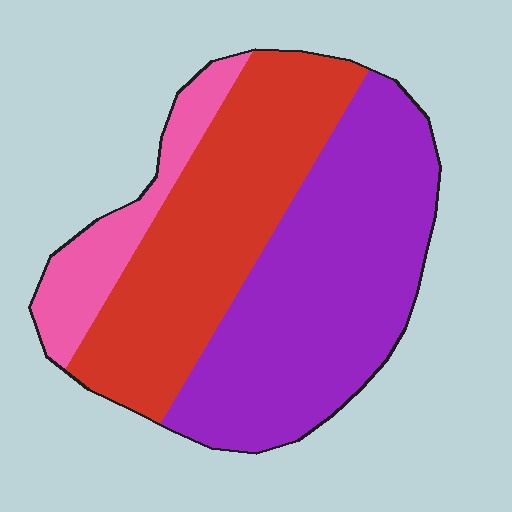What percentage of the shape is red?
Red covers around 40% of the shape.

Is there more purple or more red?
Purple.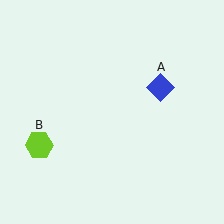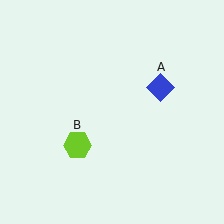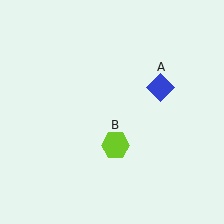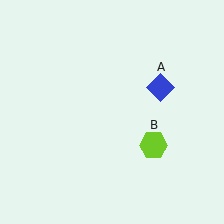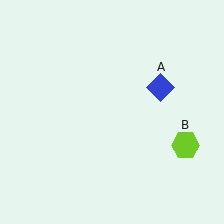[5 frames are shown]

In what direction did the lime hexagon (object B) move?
The lime hexagon (object B) moved right.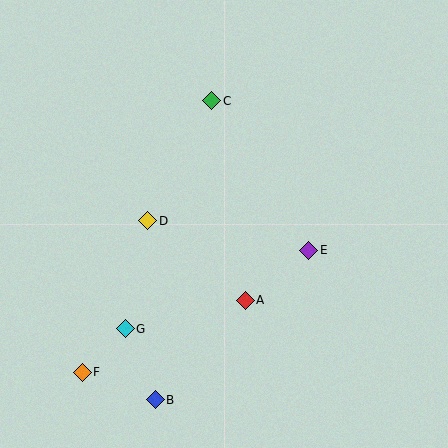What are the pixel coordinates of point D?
Point D is at (148, 221).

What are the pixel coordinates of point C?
Point C is at (212, 101).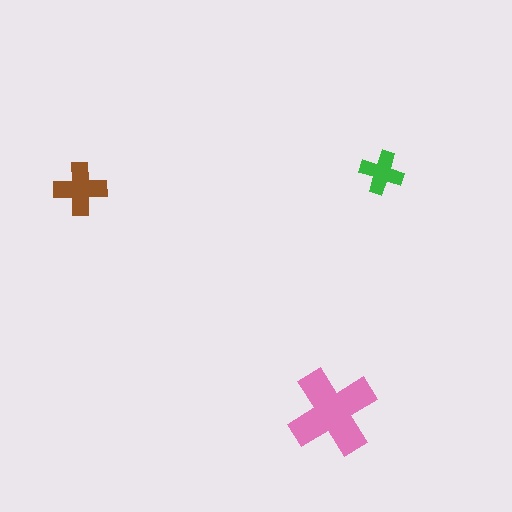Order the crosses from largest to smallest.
the pink one, the brown one, the green one.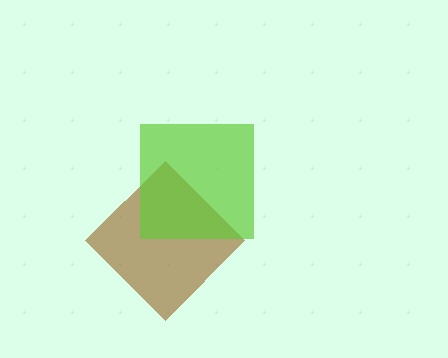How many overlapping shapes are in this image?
There are 2 overlapping shapes in the image.